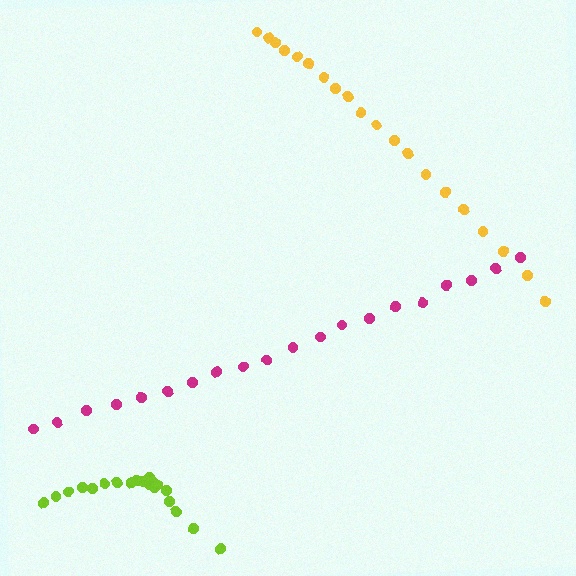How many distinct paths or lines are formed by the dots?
There are 3 distinct paths.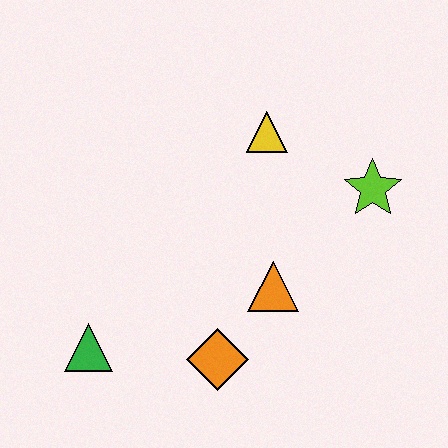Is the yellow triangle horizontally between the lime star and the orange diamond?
Yes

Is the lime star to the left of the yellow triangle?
No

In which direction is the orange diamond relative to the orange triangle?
The orange diamond is below the orange triangle.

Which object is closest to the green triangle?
The orange diamond is closest to the green triangle.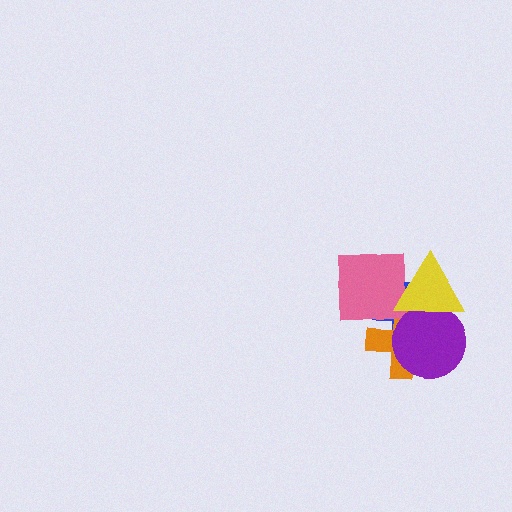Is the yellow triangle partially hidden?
No, no other shape covers it.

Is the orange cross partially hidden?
Yes, it is partially covered by another shape.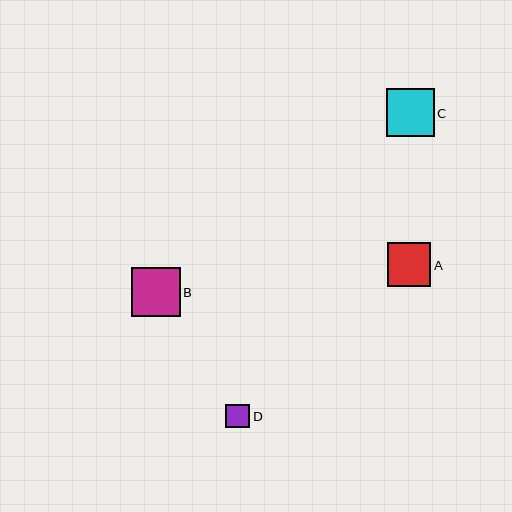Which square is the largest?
Square B is the largest with a size of approximately 49 pixels.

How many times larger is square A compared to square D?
Square A is approximately 1.8 times the size of square D.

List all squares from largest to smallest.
From largest to smallest: B, C, A, D.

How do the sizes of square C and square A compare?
Square C and square A are approximately the same size.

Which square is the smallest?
Square D is the smallest with a size of approximately 24 pixels.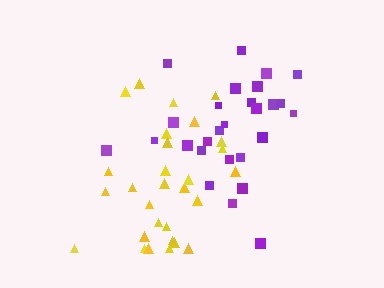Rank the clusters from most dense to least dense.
purple, yellow.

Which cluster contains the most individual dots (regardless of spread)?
Yellow (29).